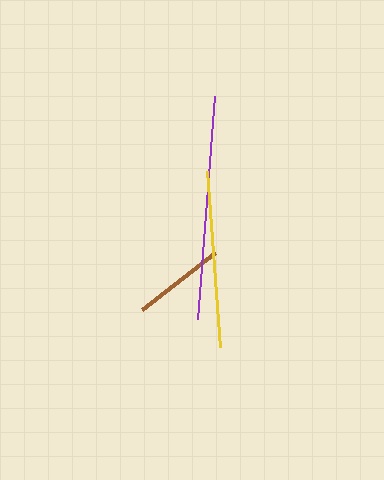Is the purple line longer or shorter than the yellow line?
The purple line is longer than the yellow line.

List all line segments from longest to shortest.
From longest to shortest: purple, yellow, brown.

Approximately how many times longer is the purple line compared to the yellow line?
The purple line is approximately 1.3 times the length of the yellow line.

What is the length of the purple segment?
The purple segment is approximately 224 pixels long.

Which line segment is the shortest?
The brown line is the shortest at approximately 93 pixels.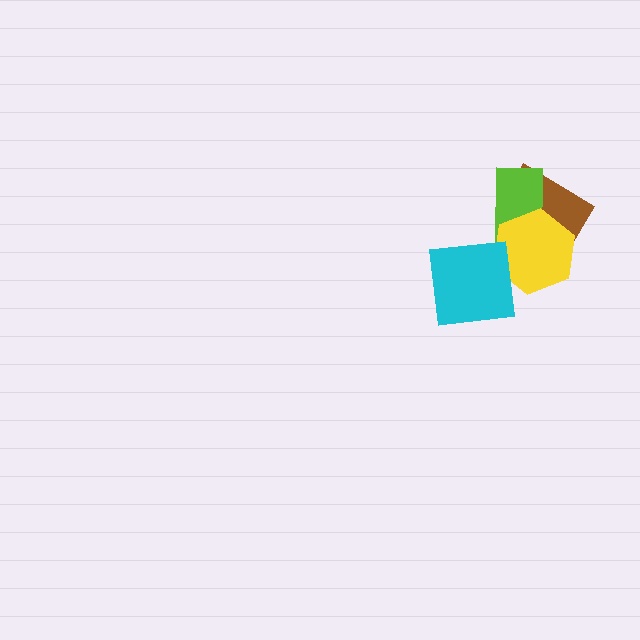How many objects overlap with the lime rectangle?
2 objects overlap with the lime rectangle.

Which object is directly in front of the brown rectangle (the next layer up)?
The lime rectangle is directly in front of the brown rectangle.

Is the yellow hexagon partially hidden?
Yes, it is partially covered by another shape.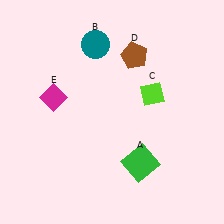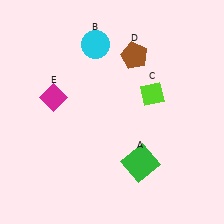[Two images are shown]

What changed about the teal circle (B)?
In Image 1, B is teal. In Image 2, it changed to cyan.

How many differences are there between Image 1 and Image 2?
There is 1 difference between the two images.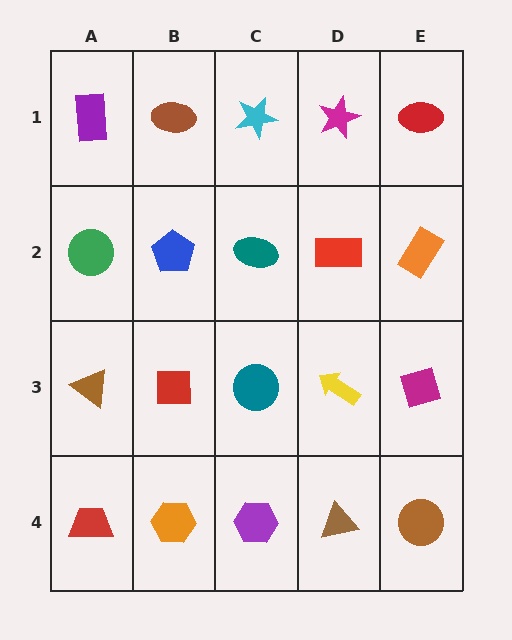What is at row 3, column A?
A brown triangle.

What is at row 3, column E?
A magenta diamond.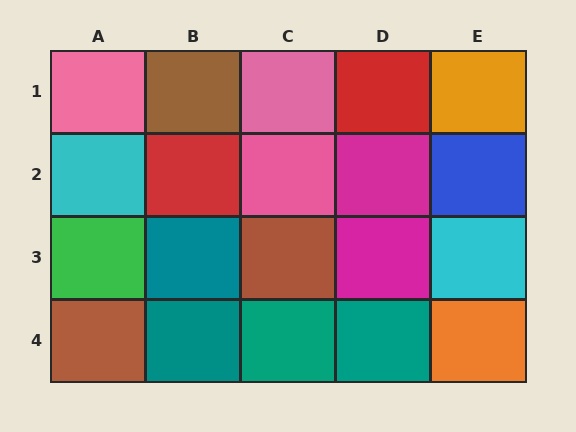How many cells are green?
1 cell is green.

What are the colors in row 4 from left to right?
Brown, teal, teal, teal, orange.